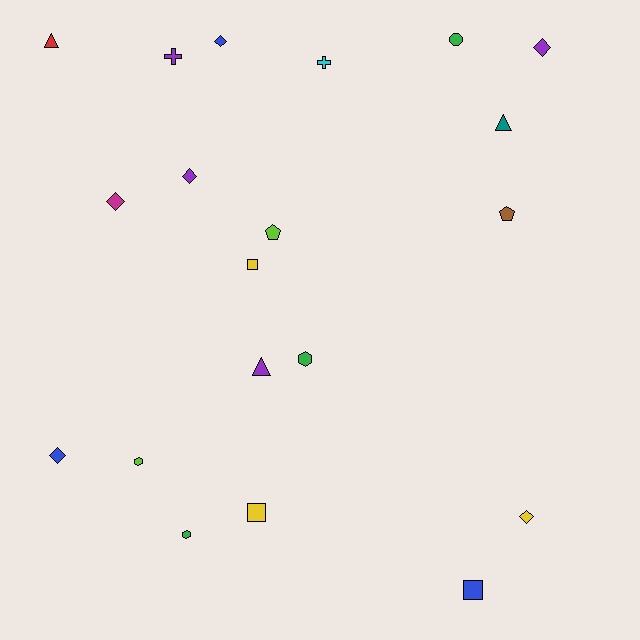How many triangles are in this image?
There are 3 triangles.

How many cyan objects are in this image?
There is 1 cyan object.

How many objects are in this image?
There are 20 objects.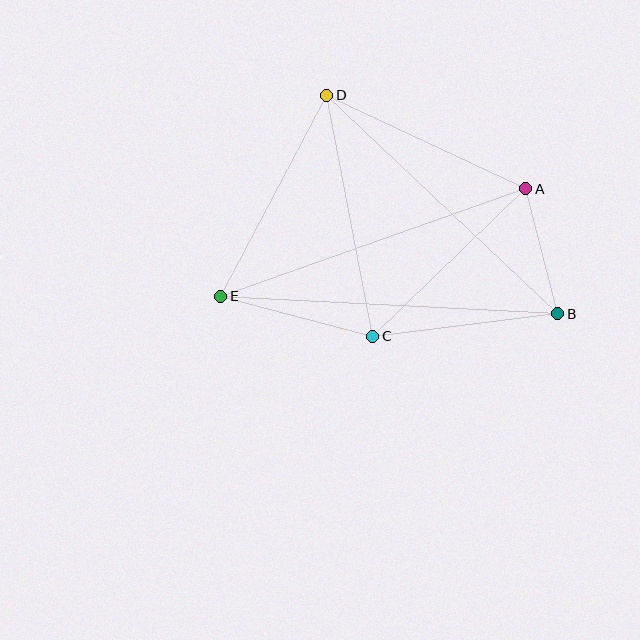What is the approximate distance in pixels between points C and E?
The distance between C and E is approximately 157 pixels.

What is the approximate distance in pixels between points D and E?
The distance between D and E is approximately 227 pixels.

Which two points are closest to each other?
Points A and B are closest to each other.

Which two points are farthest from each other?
Points B and E are farthest from each other.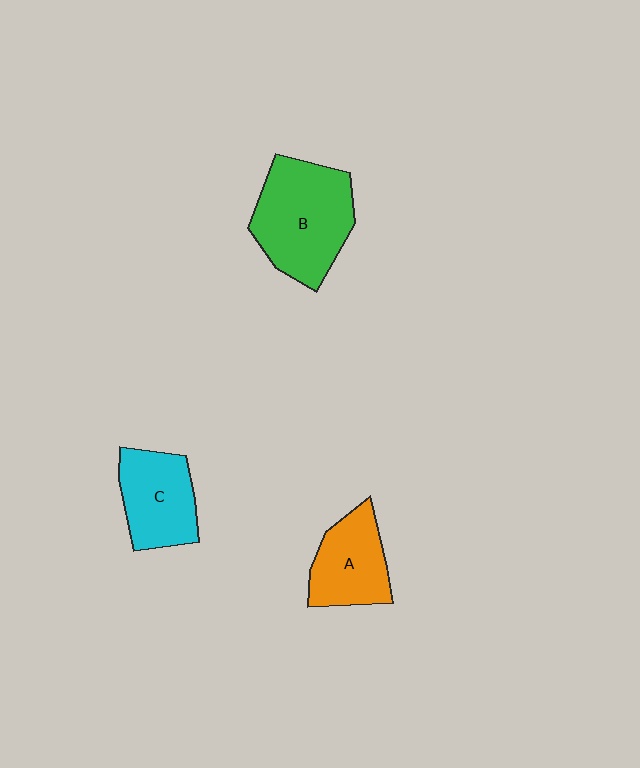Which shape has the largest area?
Shape B (green).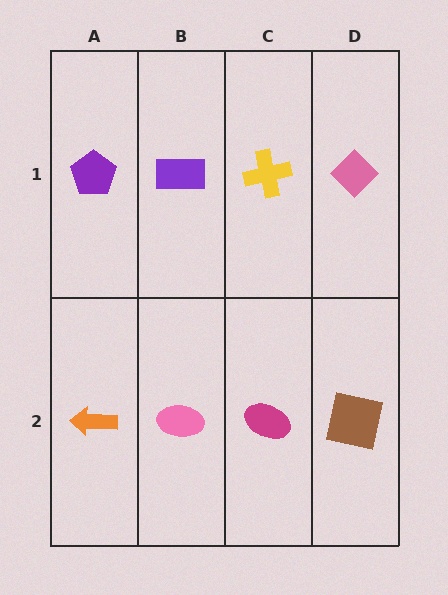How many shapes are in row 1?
4 shapes.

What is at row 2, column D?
A brown square.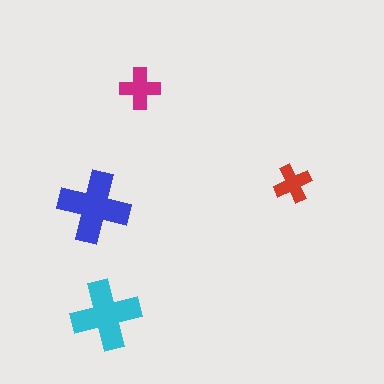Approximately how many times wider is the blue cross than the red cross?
About 2 times wider.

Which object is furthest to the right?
The red cross is rightmost.